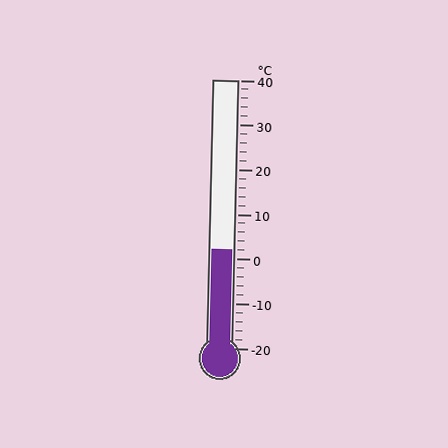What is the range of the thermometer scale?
The thermometer scale ranges from -20°C to 40°C.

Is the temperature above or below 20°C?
The temperature is below 20°C.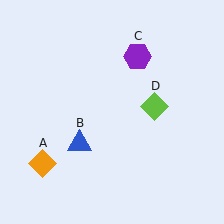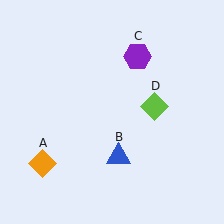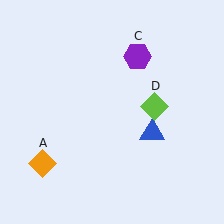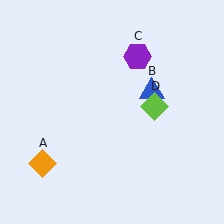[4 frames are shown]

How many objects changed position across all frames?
1 object changed position: blue triangle (object B).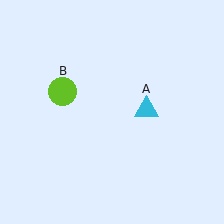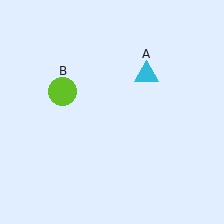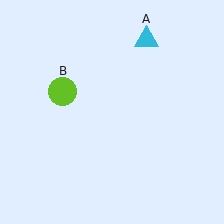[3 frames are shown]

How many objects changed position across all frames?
1 object changed position: cyan triangle (object A).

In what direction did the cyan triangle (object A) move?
The cyan triangle (object A) moved up.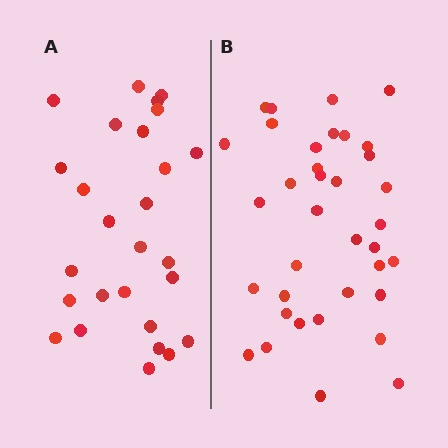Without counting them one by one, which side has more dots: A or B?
Region B (the right region) has more dots.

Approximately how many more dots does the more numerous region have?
Region B has roughly 8 or so more dots than region A.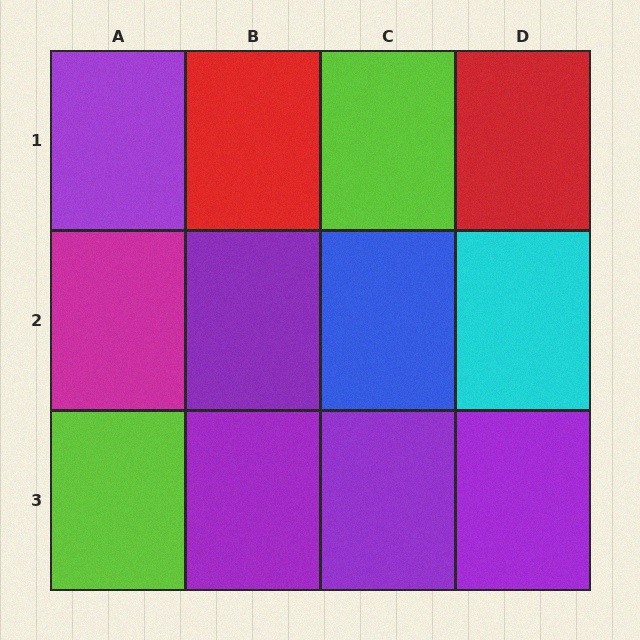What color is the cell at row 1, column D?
Red.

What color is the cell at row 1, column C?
Lime.